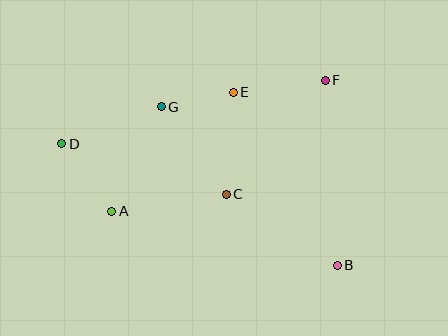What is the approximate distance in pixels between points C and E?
The distance between C and E is approximately 102 pixels.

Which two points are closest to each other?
Points E and G are closest to each other.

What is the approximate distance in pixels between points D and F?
The distance between D and F is approximately 271 pixels.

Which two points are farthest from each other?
Points B and D are farthest from each other.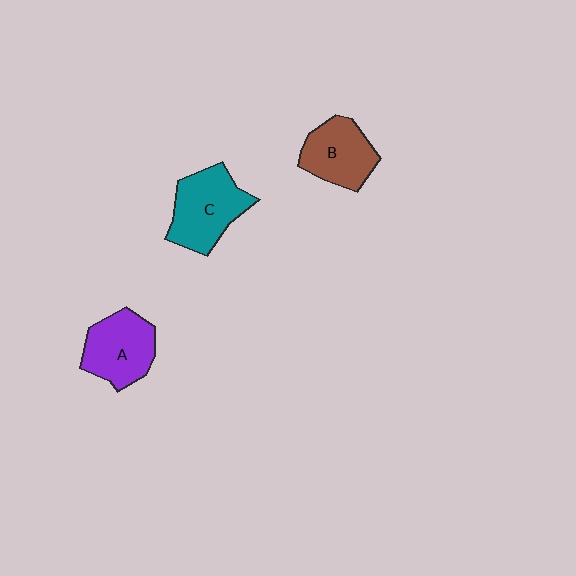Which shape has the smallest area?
Shape B (brown).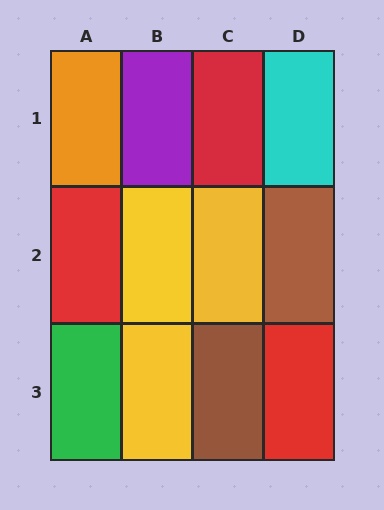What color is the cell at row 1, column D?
Cyan.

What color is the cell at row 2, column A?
Red.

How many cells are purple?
1 cell is purple.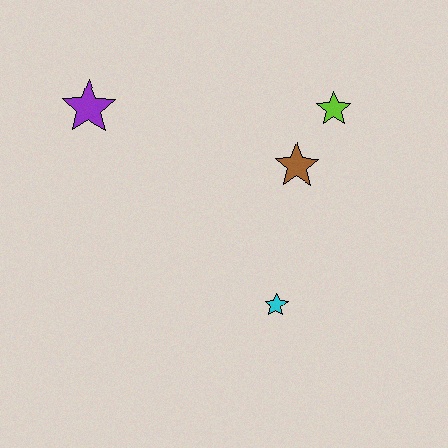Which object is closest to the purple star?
The brown star is closest to the purple star.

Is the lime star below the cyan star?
No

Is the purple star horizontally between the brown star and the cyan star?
No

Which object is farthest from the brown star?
The purple star is farthest from the brown star.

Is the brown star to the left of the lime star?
Yes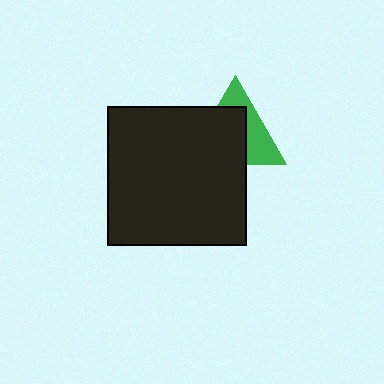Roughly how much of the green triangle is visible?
A small part of it is visible (roughly 40%).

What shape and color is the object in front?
The object in front is a black square.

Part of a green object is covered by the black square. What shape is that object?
It is a triangle.